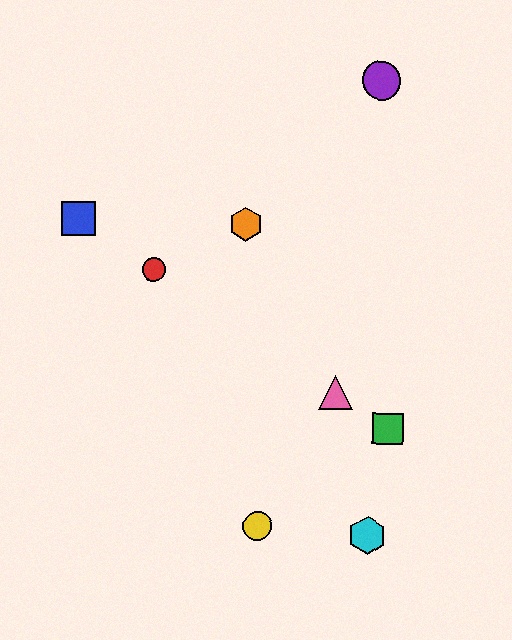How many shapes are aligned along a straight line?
4 shapes (the red circle, the blue square, the green square, the pink triangle) are aligned along a straight line.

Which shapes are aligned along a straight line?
The red circle, the blue square, the green square, the pink triangle are aligned along a straight line.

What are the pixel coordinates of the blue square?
The blue square is at (79, 218).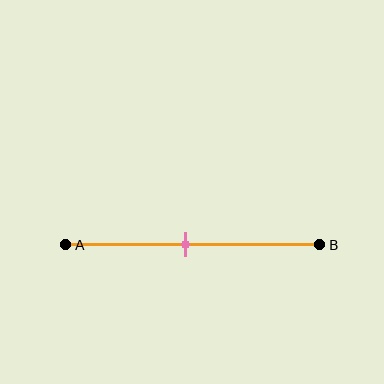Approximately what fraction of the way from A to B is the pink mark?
The pink mark is approximately 45% of the way from A to B.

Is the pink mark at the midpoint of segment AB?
Yes, the mark is approximately at the midpoint.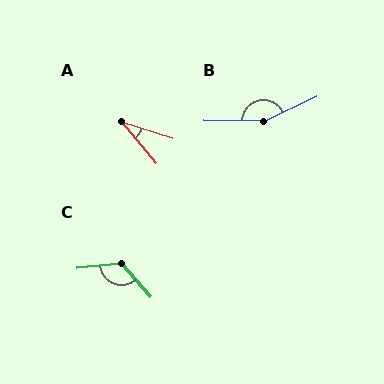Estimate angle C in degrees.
Approximately 125 degrees.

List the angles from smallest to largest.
A (33°), C (125°), B (153°).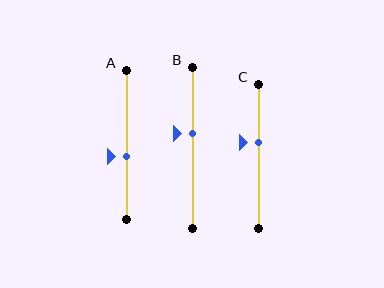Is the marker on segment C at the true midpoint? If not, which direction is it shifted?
No, the marker on segment C is shifted upward by about 9% of the segment length.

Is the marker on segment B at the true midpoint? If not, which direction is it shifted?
No, the marker on segment B is shifted upward by about 9% of the segment length.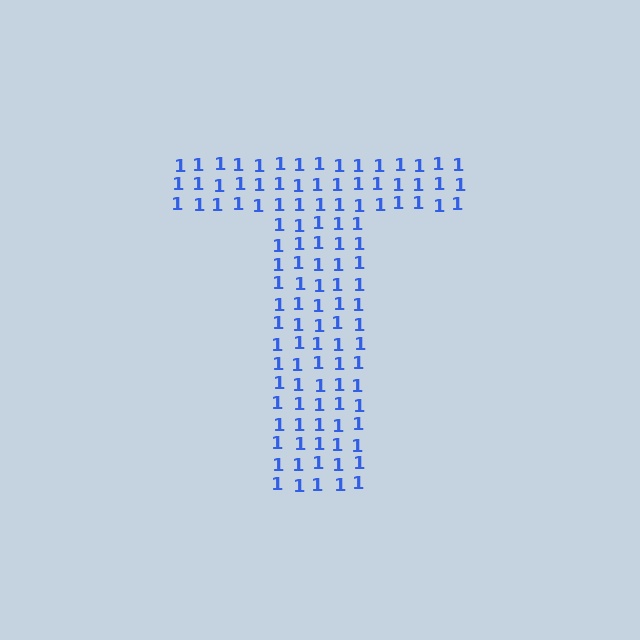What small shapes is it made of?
It is made of small digit 1's.